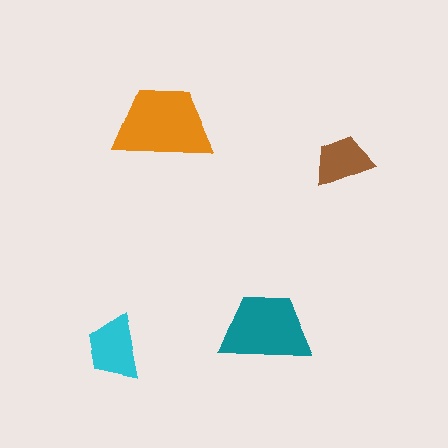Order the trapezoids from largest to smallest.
the orange one, the teal one, the cyan one, the brown one.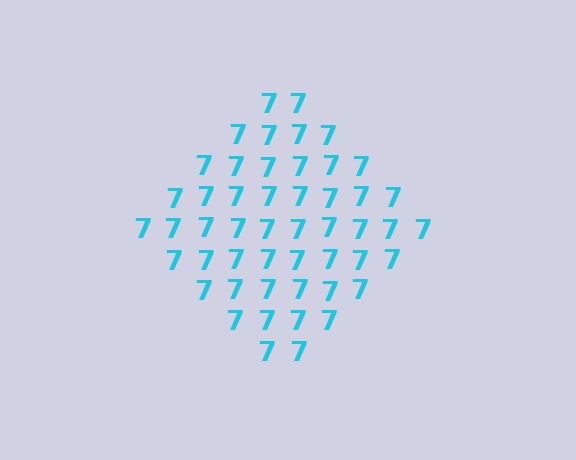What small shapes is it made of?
It is made of small digit 7's.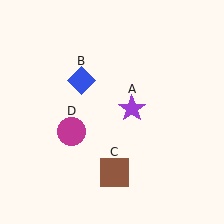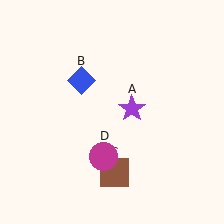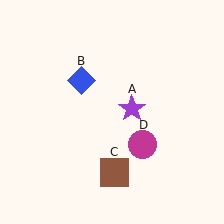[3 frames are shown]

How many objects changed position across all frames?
1 object changed position: magenta circle (object D).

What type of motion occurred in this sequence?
The magenta circle (object D) rotated counterclockwise around the center of the scene.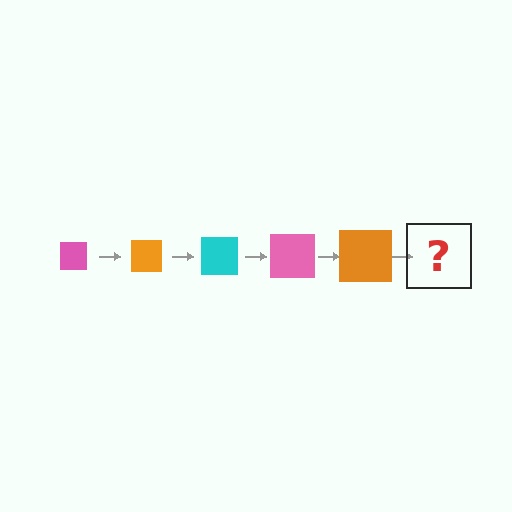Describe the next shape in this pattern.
It should be a cyan square, larger than the previous one.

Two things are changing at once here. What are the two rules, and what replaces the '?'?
The two rules are that the square grows larger each step and the color cycles through pink, orange, and cyan. The '?' should be a cyan square, larger than the previous one.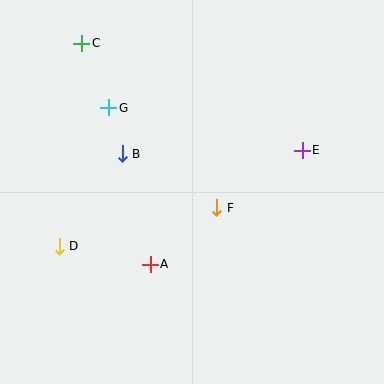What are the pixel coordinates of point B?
Point B is at (122, 154).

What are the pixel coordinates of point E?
Point E is at (302, 150).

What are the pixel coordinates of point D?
Point D is at (59, 246).